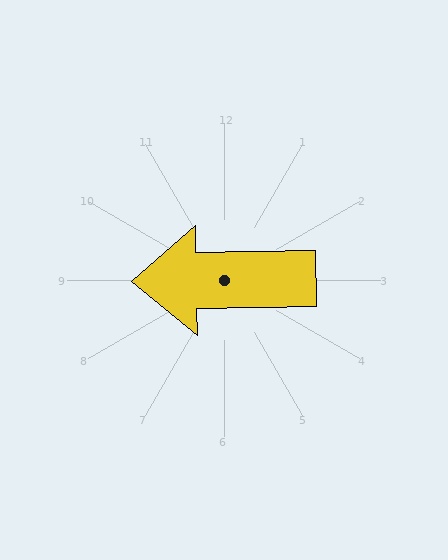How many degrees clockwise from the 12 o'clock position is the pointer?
Approximately 269 degrees.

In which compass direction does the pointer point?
West.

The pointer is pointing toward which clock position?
Roughly 9 o'clock.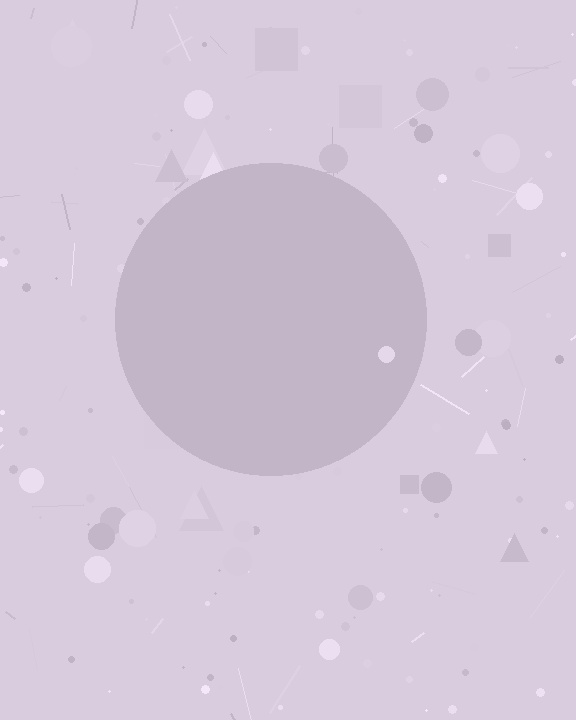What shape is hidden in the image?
A circle is hidden in the image.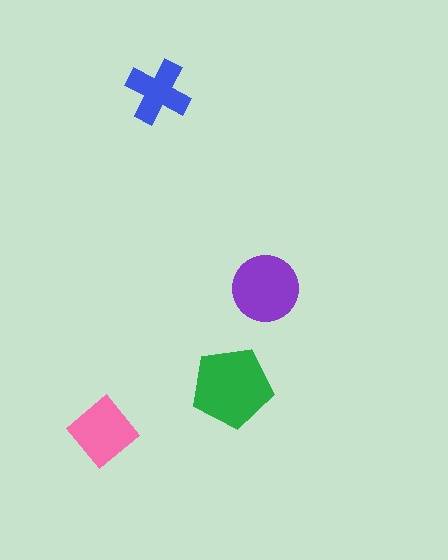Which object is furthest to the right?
The purple circle is rightmost.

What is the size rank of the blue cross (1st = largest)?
4th.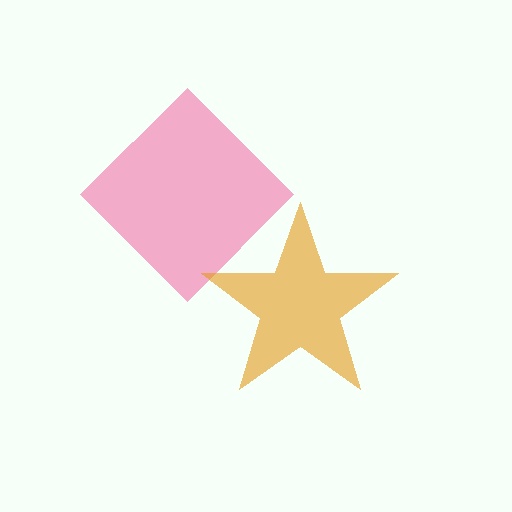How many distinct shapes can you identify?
There are 2 distinct shapes: a pink diamond, an orange star.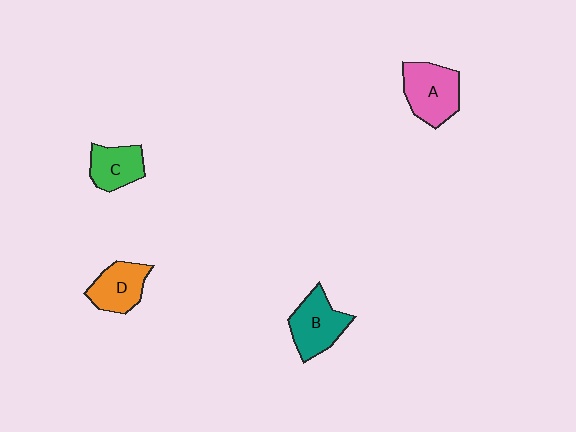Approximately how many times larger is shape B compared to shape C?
Approximately 1.3 times.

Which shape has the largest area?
Shape A (pink).